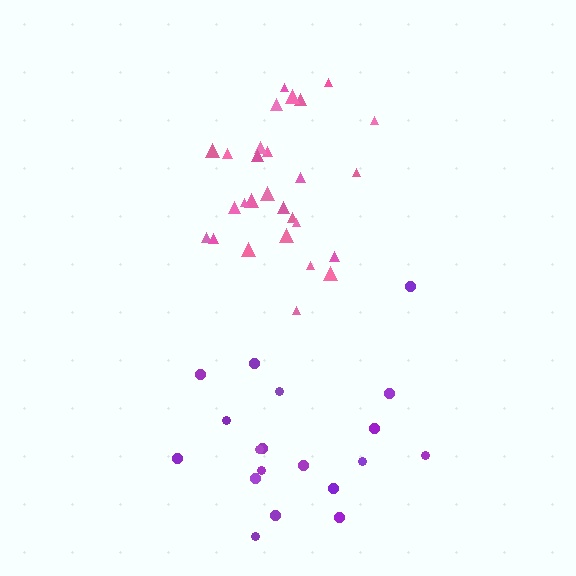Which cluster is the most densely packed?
Pink.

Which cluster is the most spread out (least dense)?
Purple.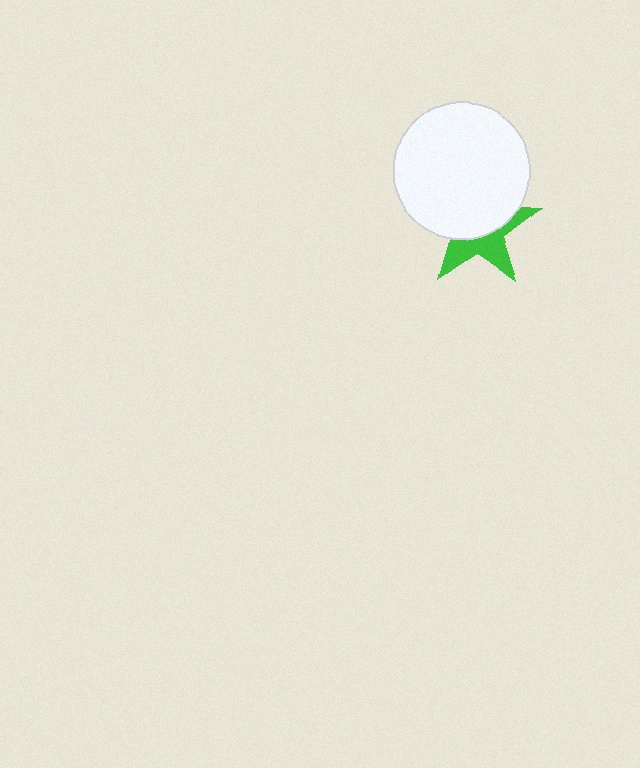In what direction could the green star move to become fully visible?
The green star could move down. That would shift it out from behind the white circle entirely.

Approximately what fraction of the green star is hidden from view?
Roughly 58% of the green star is hidden behind the white circle.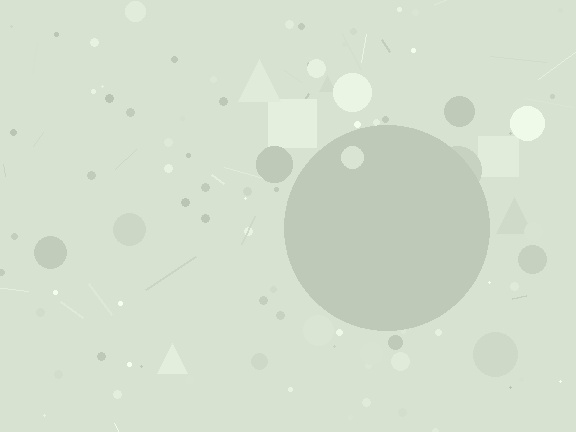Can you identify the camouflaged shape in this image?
The camouflaged shape is a circle.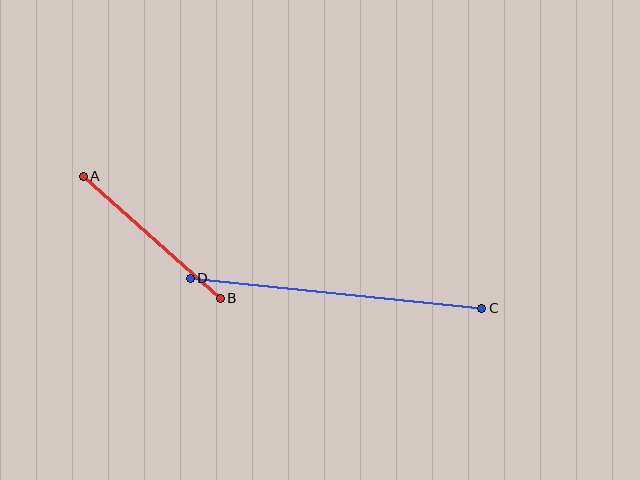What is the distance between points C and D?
The distance is approximately 293 pixels.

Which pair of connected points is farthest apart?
Points C and D are farthest apart.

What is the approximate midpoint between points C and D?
The midpoint is at approximately (336, 293) pixels.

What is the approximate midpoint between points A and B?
The midpoint is at approximately (152, 237) pixels.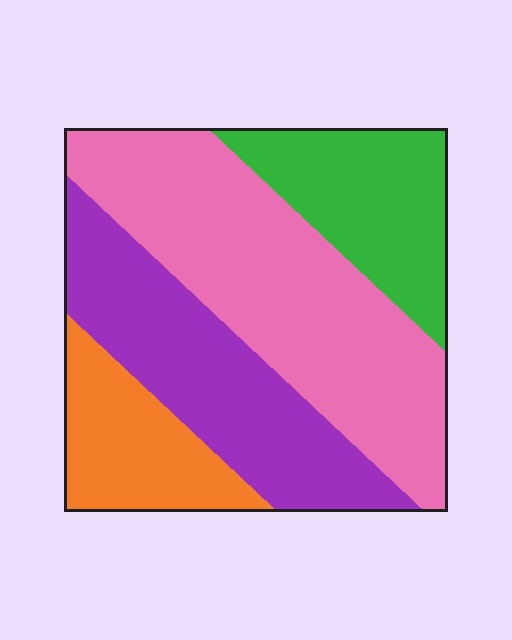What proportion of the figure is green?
Green covers 18% of the figure.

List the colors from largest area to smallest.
From largest to smallest: pink, purple, green, orange.